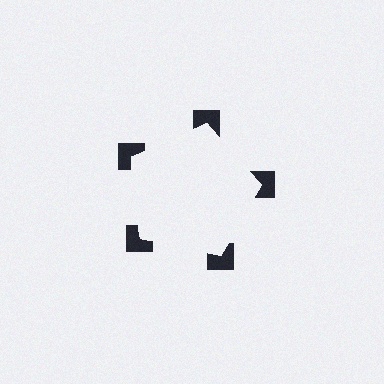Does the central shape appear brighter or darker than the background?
It typically appears slightly brighter than the background, even though no actual brightness change is drawn.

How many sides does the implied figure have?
5 sides.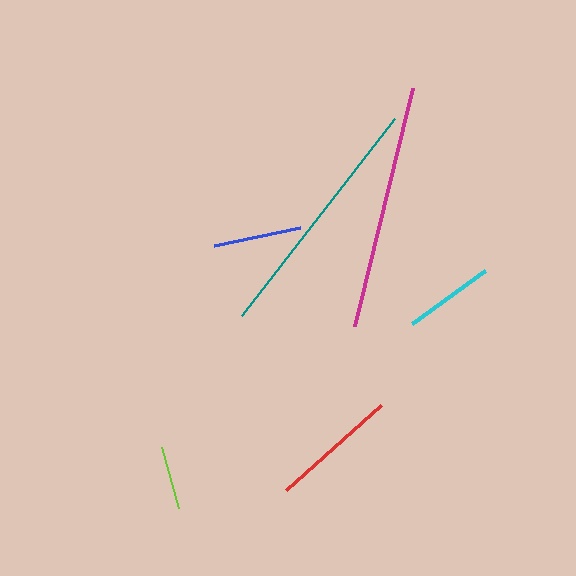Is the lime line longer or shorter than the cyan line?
The cyan line is longer than the lime line.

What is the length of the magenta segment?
The magenta segment is approximately 245 pixels long.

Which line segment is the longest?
The teal line is the longest at approximately 250 pixels.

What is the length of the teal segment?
The teal segment is approximately 250 pixels long.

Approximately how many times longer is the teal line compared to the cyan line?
The teal line is approximately 2.8 times the length of the cyan line.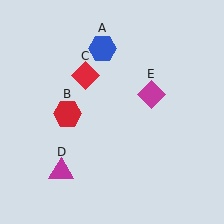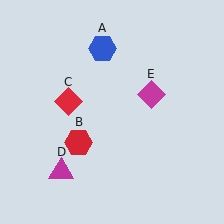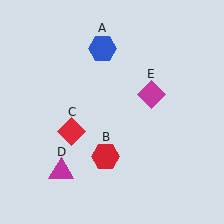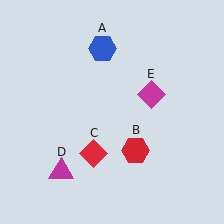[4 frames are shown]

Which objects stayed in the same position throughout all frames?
Blue hexagon (object A) and magenta triangle (object D) and magenta diamond (object E) remained stationary.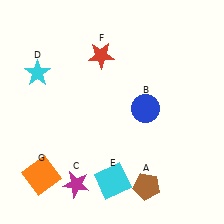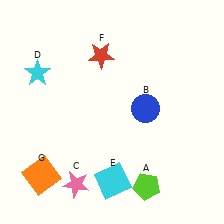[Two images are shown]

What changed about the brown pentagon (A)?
In Image 1, A is brown. In Image 2, it changed to lime.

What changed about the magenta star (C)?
In Image 1, C is magenta. In Image 2, it changed to pink.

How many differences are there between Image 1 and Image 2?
There are 2 differences between the two images.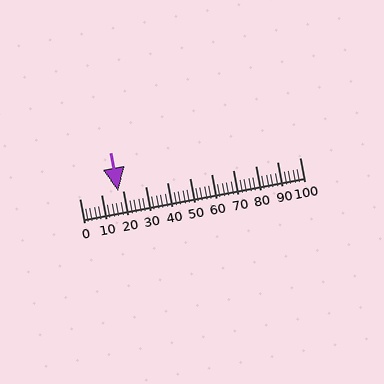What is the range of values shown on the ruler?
The ruler shows values from 0 to 100.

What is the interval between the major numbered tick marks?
The major tick marks are spaced 10 units apart.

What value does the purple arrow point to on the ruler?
The purple arrow points to approximately 18.